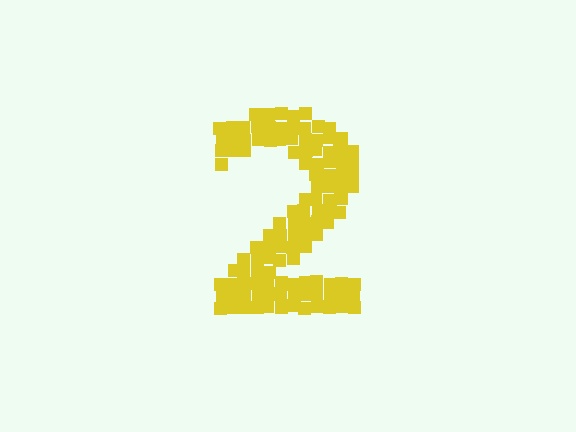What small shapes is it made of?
It is made of small squares.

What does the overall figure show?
The overall figure shows the digit 2.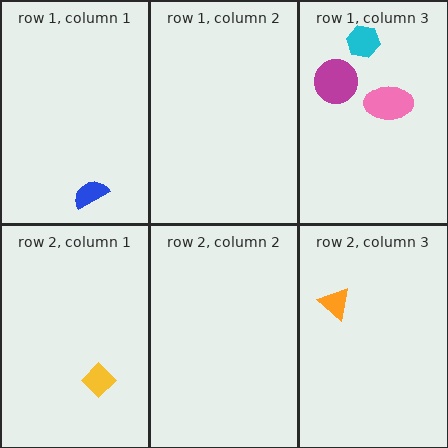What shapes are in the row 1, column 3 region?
The magenta circle, the cyan hexagon, the pink ellipse.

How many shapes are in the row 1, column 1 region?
1.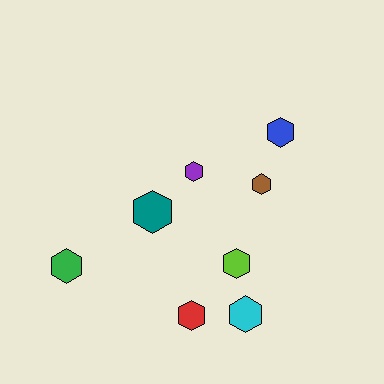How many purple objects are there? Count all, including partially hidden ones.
There is 1 purple object.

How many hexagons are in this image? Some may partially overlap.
There are 8 hexagons.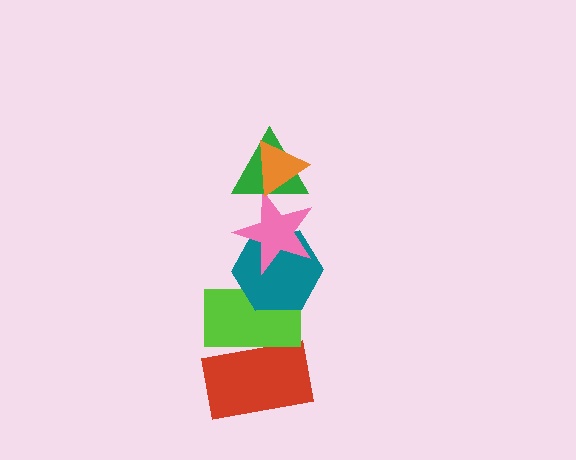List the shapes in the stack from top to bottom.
From top to bottom: the orange triangle, the green triangle, the pink star, the teal hexagon, the lime rectangle, the red rectangle.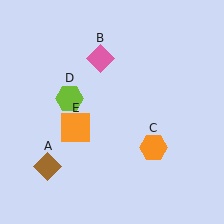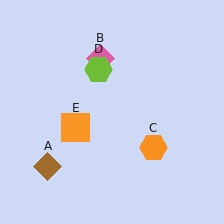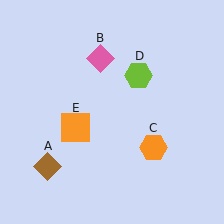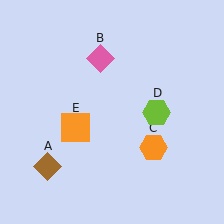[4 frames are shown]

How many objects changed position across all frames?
1 object changed position: lime hexagon (object D).